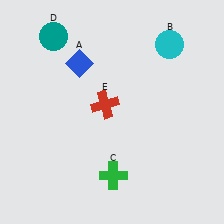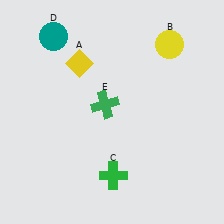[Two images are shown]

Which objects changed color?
A changed from blue to yellow. B changed from cyan to yellow. E changed from red to green.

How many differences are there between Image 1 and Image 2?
There are 3 differences between the two images.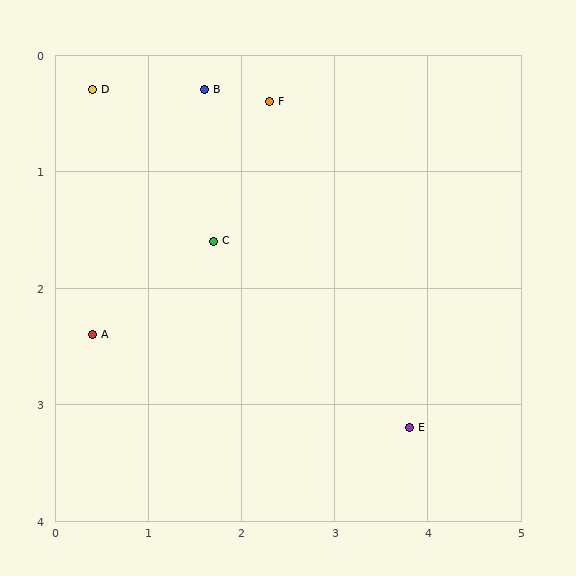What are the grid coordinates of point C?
Point C is at approximately (1.7, 1.6).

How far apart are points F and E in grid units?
Points F and E are about 3.2 grid units apart.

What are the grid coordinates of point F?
Point F is at approximately (2.3, 0.4).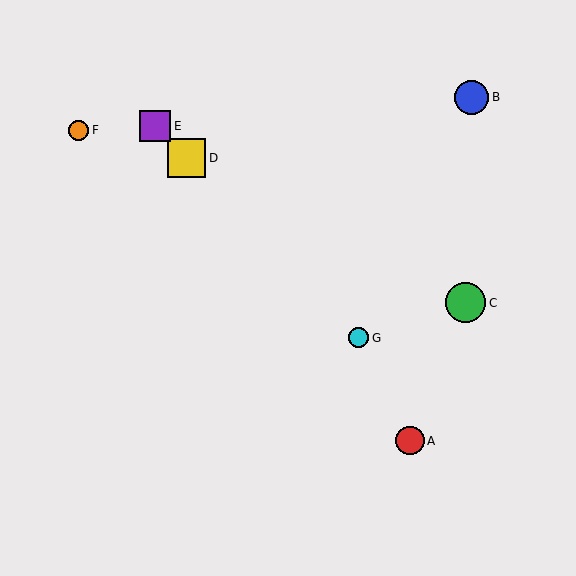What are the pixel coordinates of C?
Object C is at (466, 303).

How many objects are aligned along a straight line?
3 objects (D, E, G) are aligned along a straight line.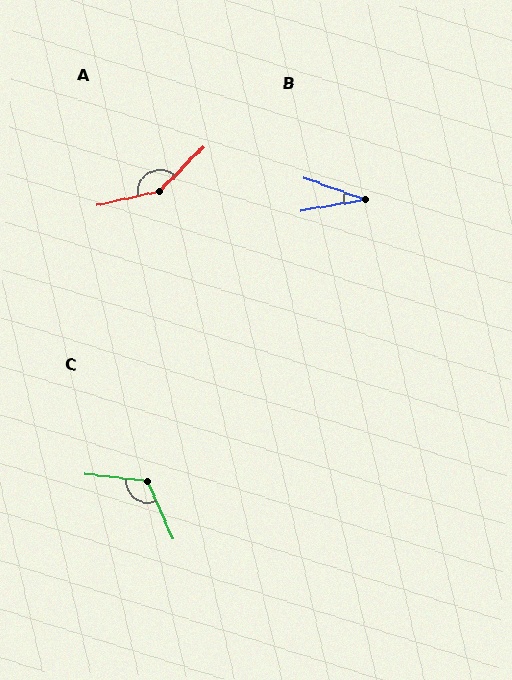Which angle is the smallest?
B, at approximately 30 degrees.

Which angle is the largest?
A, at approximately 147 degrees.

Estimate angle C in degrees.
Approximately 120 degrees.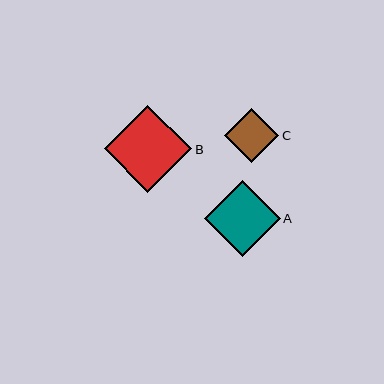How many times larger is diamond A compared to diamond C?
Diamond A is approximately 1.4 times the size of diamond C.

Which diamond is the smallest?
Diamond C is the smallest with a size of approximately 54 pixels.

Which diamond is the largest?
Diamond B is the largest with a size of approximately 87 pixels.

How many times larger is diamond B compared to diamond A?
Diamond B is approximately 1.1 times the size of diamond A.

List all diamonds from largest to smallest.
From largest to smallest: B, A, C.